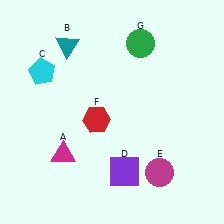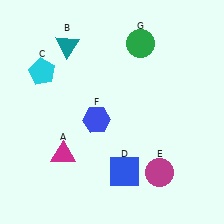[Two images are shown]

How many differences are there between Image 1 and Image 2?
There are 2 differences between the two images.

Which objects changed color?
D changed from purple to blue. F changed from red to blue.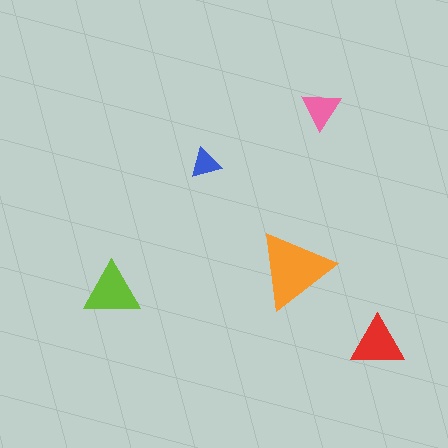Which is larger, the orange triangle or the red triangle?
The orange one.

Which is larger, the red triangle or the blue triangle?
The red one.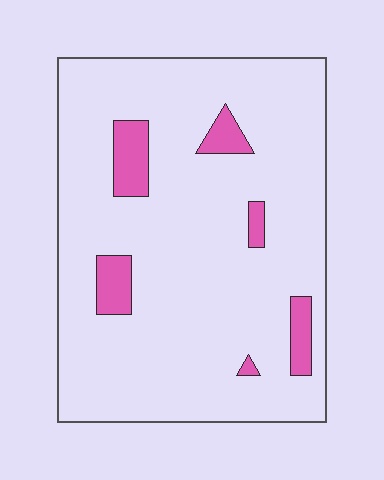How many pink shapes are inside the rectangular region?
6.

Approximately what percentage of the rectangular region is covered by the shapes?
Approximately 10%.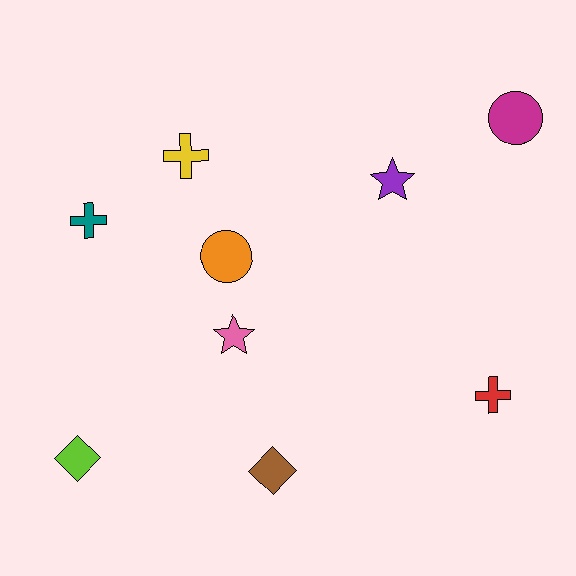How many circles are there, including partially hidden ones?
There are 2 circles.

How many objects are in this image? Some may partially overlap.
There are 9 objects.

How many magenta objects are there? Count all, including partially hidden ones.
There is 1 magenta object.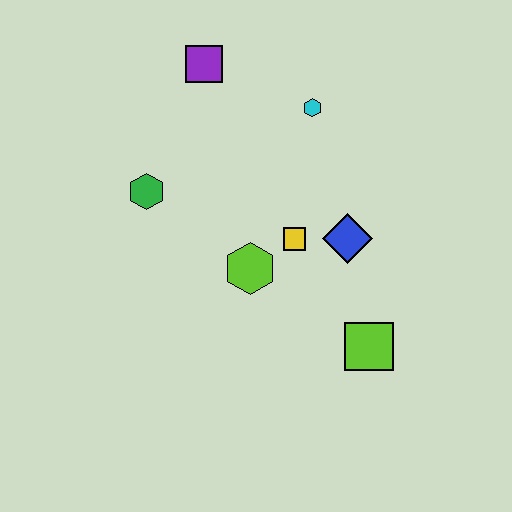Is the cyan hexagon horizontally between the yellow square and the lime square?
Yes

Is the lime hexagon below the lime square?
No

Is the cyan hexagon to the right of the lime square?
No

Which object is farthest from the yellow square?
The purple square is farthest from the yellow square.